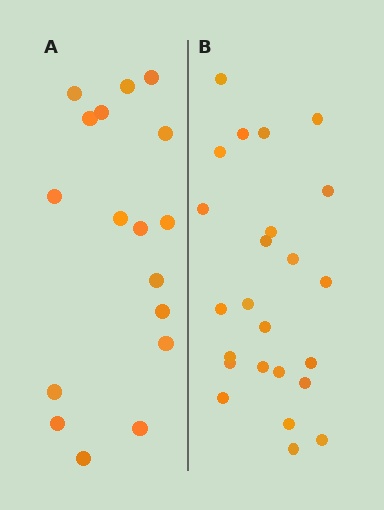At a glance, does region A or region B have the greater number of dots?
Region B (the right region) has more dots.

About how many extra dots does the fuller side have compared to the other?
Region B has roughly 8 or so more dots than region A.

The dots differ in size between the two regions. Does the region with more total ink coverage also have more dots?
No. Region A has more total ink coverage because its dots are larger, but region B actually contains more individual dots. Total area can be misleading — the number of items is what matters here.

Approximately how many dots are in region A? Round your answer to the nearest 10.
About 20 dots. (The exact count is 17, which rounds to 20.)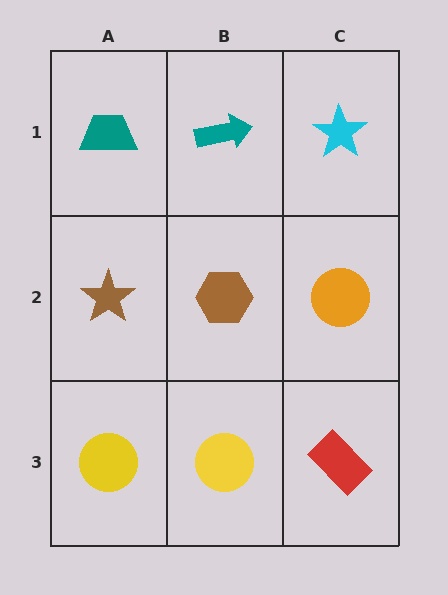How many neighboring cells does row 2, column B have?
4.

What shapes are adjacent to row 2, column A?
A teal trapezoid (row 1, column A), a yellow circle (row 3, column A), a brown hexagon (row 2, column B).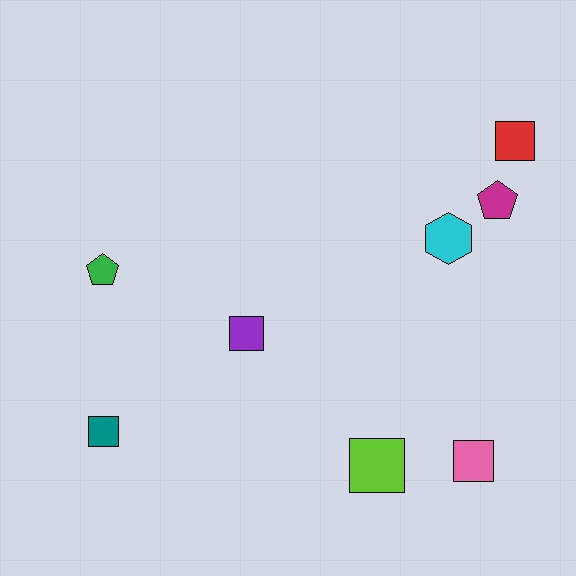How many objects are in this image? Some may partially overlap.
There are 8 objects.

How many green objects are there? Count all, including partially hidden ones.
There is 1 green object.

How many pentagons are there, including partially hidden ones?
There are 2 pentagons.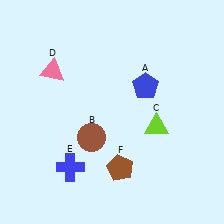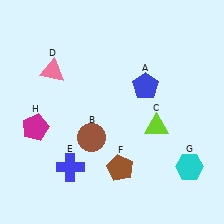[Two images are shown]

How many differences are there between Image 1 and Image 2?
There are 2 differences between the two images.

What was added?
A cyan hexagon (G), a magenta pentagon (H) were added in Image 2.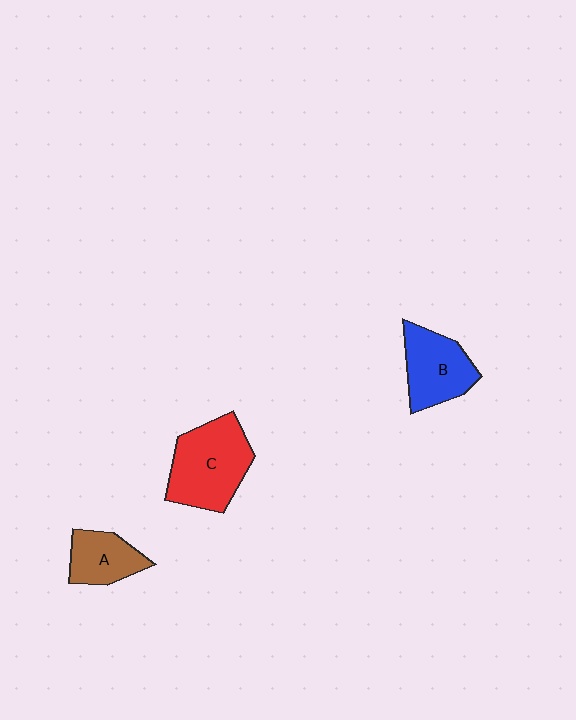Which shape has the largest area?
Shape C (red).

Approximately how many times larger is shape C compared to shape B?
Approximately 1.3 times.